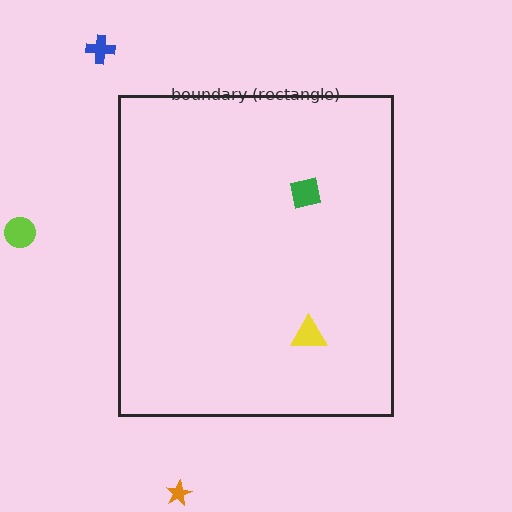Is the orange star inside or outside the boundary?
Outside.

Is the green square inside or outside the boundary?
Inside.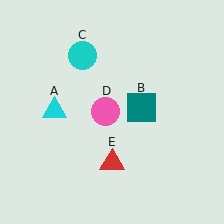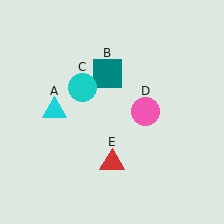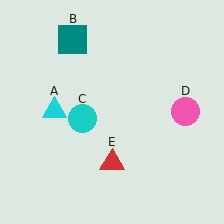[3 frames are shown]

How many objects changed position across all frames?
3 objects changed position: teal square (object B), cyan circle (object C), pink circle (object D).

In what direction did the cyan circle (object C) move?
The cyan circle (object C) moved down.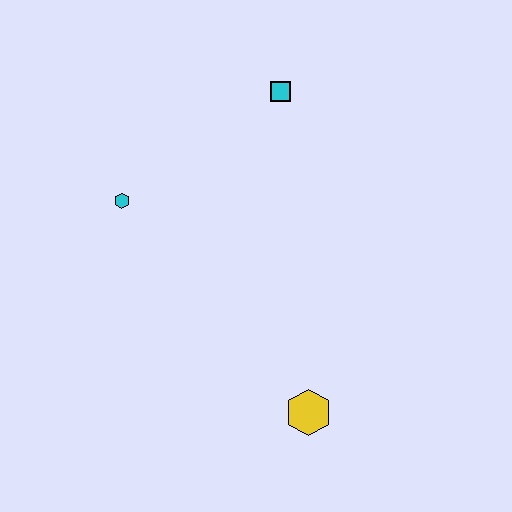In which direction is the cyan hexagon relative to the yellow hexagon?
The cyan hexagon is above the yellow hexagon.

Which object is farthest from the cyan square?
The yellow hexagon is farthest from the cyan square.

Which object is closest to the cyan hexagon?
The cyan square is closest to the cyan hexagon.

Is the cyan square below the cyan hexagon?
No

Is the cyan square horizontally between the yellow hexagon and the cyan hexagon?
Yes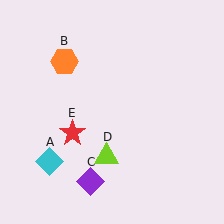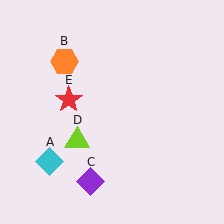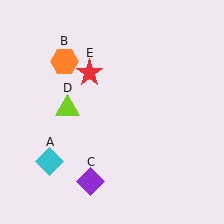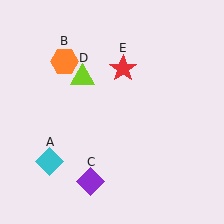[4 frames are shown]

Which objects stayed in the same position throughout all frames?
Cyan diamond (object A) and orange hexagon (object B) and purple diamond (object C) remained stationary.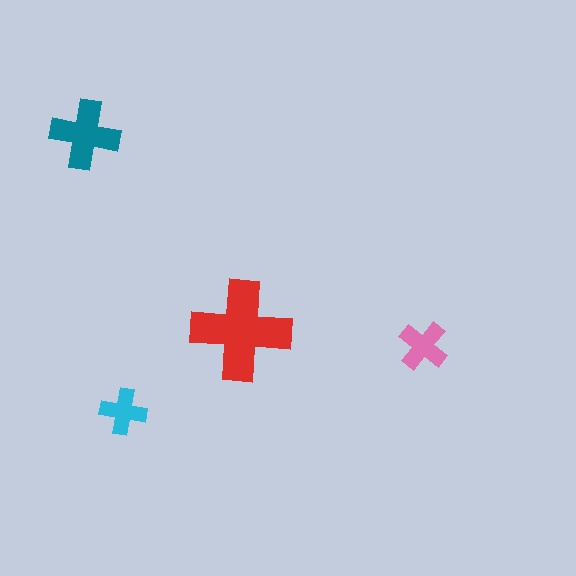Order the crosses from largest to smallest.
the red one, the teal one, the pink one, the cyan one.